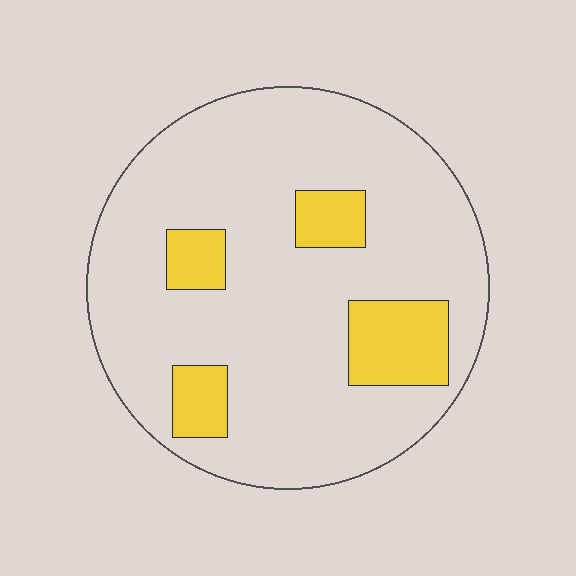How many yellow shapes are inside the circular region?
4.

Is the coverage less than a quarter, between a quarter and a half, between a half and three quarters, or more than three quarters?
Less than a quarter.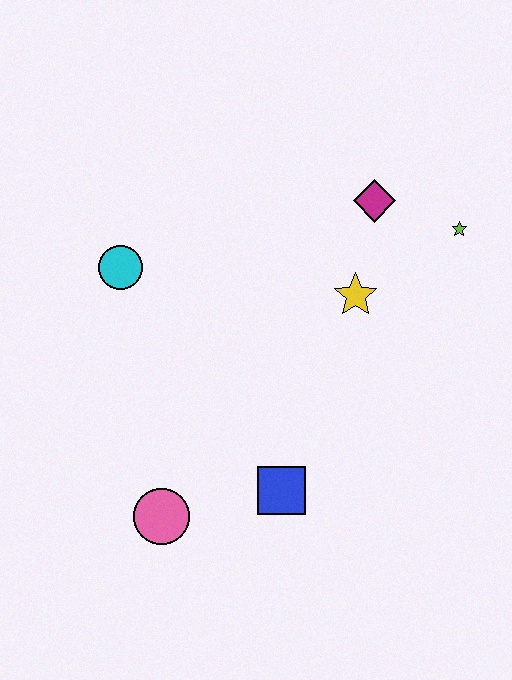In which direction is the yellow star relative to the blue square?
The yellow star is above the blue square.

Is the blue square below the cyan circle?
Yes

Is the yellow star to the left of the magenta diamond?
Yes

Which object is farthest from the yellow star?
The pink circle is farthest from the yellow star.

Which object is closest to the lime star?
The magenta diamond is closest to the lime star.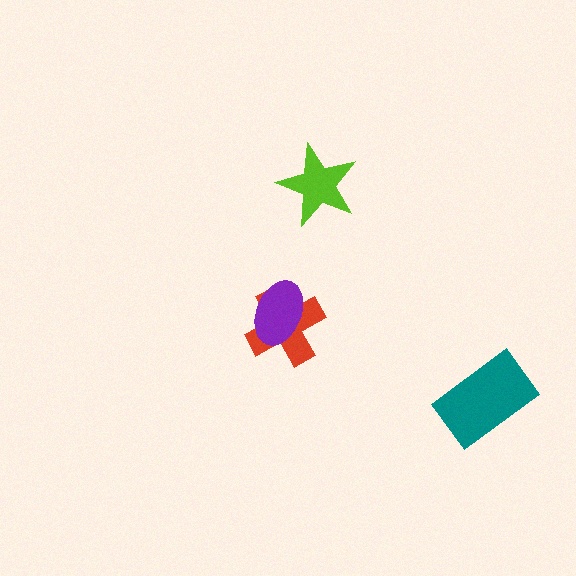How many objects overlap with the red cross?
1 object overlaps with the red cross.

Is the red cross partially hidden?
Yes, it is partially covered by another shape.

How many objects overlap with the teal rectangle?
0 objects overlap with the teal rectangle.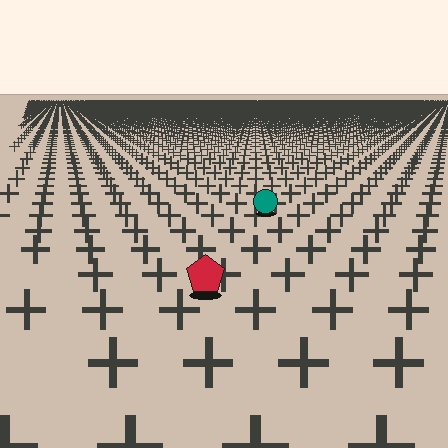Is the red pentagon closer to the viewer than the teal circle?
Yes. The red pentagon is closer — you can tell from the texture gradient: the ground texture is coarser near it.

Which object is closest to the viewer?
The red pentagon is closest. The texture marks near it are larger and more spread out.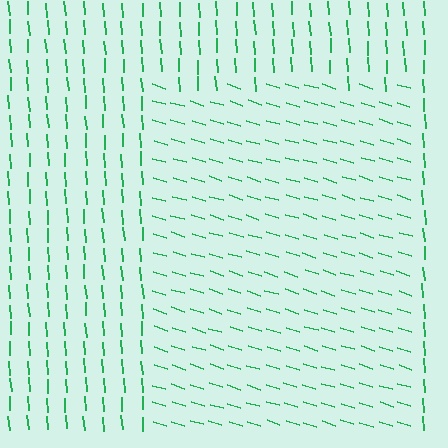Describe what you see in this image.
The image is filled with small green line segments. A rectangle region in the image has lines oriented differently from the surrounding lines, creating a visible texture boundary.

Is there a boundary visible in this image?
Yes, there is a texture boundary formed by a change in line orientation.